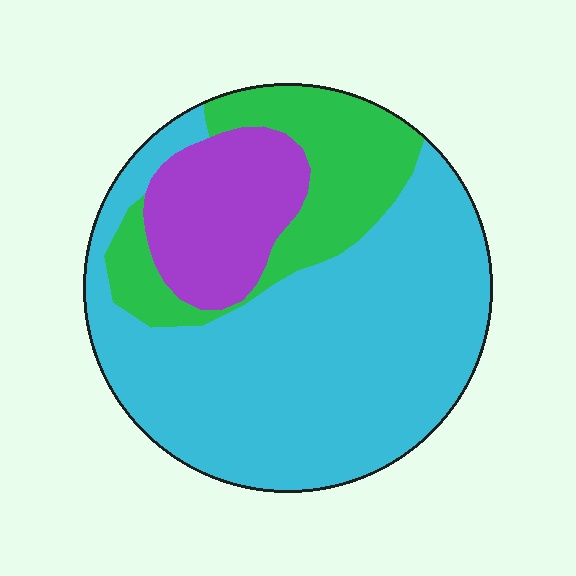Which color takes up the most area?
Cyan, at roughly 65%.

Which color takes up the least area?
Purple, at roughly 15%.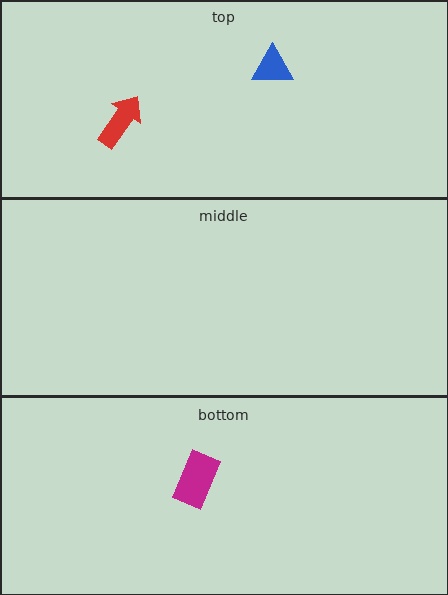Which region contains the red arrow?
The top region.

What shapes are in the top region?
The blue triangle, the red arrow.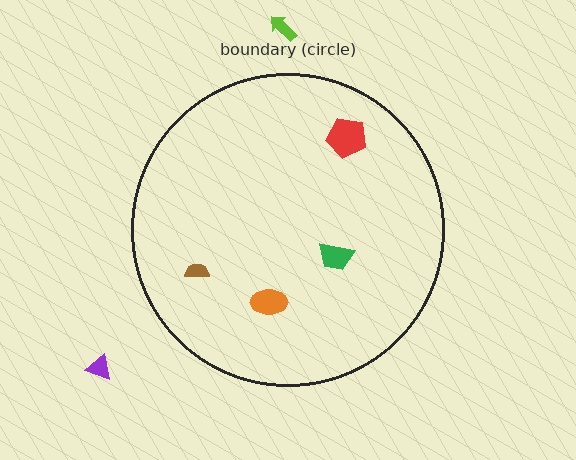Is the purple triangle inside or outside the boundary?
Outside.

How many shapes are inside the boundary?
4 inside, 2 outside.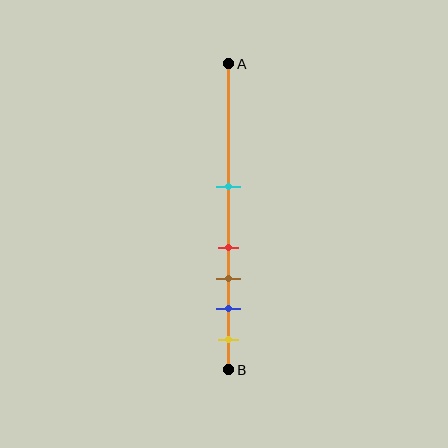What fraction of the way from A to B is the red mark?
The red mark is approximately 60% (0.6) of the way from A to B.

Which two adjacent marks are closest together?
The red and brown marks are the closest adjacent pair.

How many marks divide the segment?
There are 5 marks dividing the segment.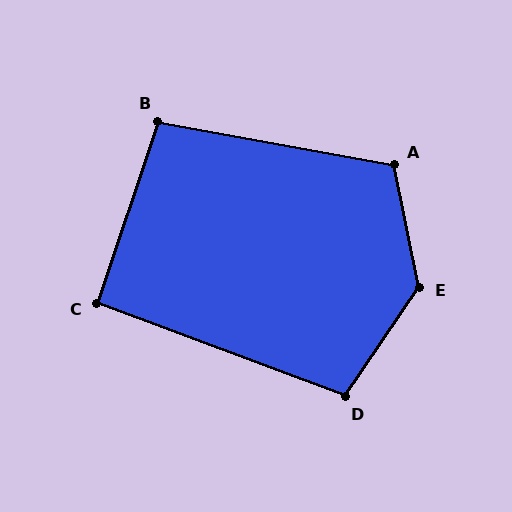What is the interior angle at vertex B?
Approximately 98 degrees (obtuse).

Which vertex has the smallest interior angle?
C, at approximately 92 degrees.